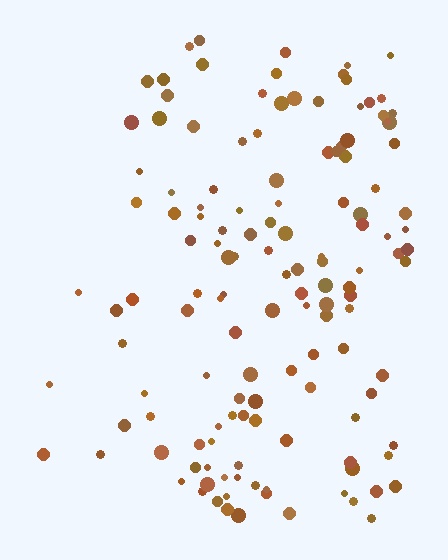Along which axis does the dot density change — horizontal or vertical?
Horizontal.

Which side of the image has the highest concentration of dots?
The right.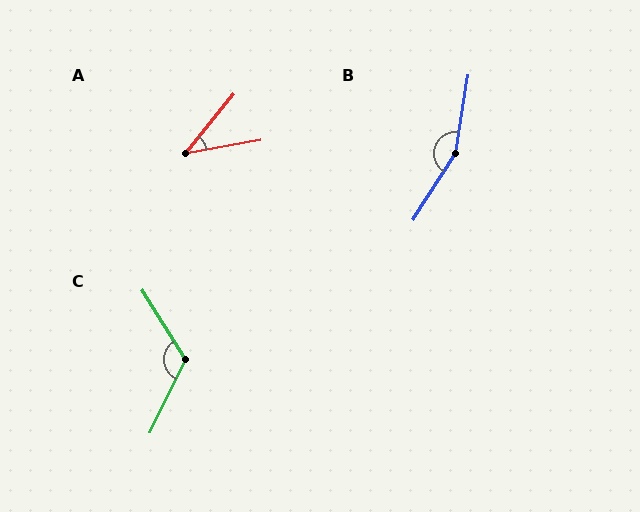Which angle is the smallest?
A, at approximately 40 degrees.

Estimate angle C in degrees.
Approximately 122 degrees.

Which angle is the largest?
B, at approximately 156 degrees.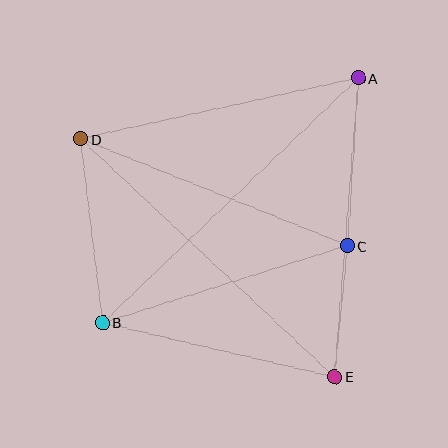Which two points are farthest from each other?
Points A and B are farthest from each other.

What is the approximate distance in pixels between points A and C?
The distance between A and C is approximately 168 pixels.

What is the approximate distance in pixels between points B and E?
The distance between B and E is approximately 238 pixels.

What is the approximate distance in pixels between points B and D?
The distance between B and D is approximately 185 pixels.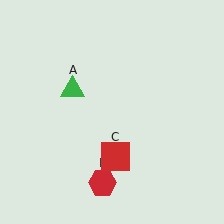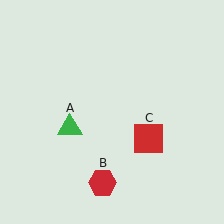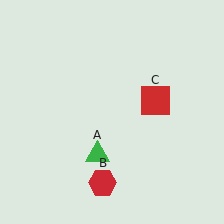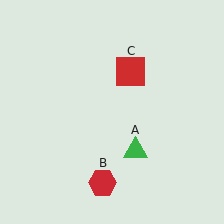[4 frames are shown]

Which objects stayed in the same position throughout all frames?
Red hexagon (object B) remained stationary.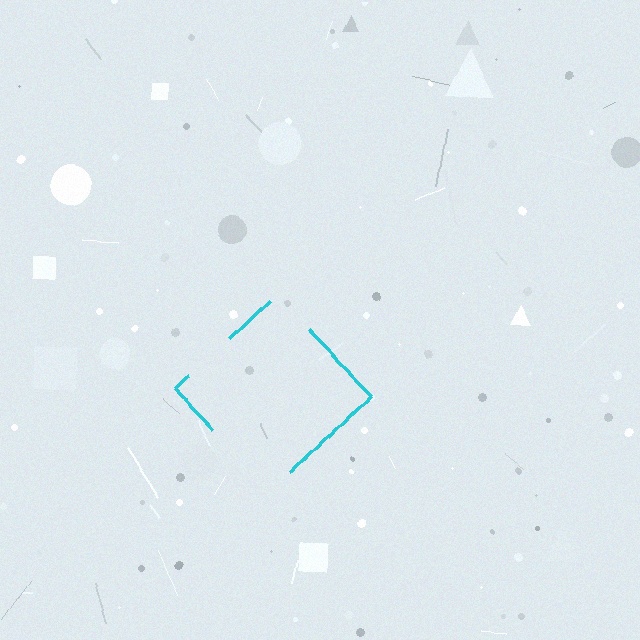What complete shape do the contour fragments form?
The contour fragments form a diamond.